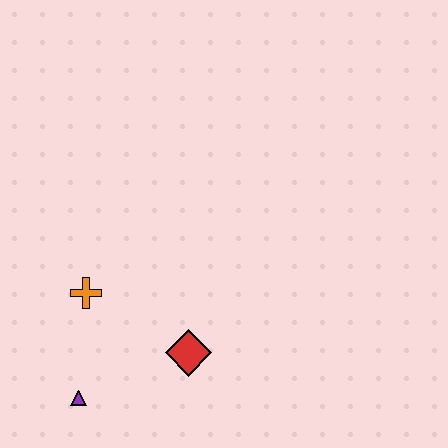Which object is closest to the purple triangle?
The orange cross is closest to the purple triangle.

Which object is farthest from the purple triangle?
The red diamond is farthest from the purple triangle.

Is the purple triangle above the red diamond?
No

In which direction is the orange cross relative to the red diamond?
The orange cross is to the left of the red diamond.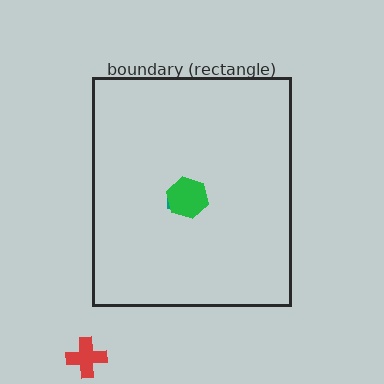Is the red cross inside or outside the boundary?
Outside.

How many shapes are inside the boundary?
2 inside, 1 outside.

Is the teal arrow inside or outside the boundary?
Inside.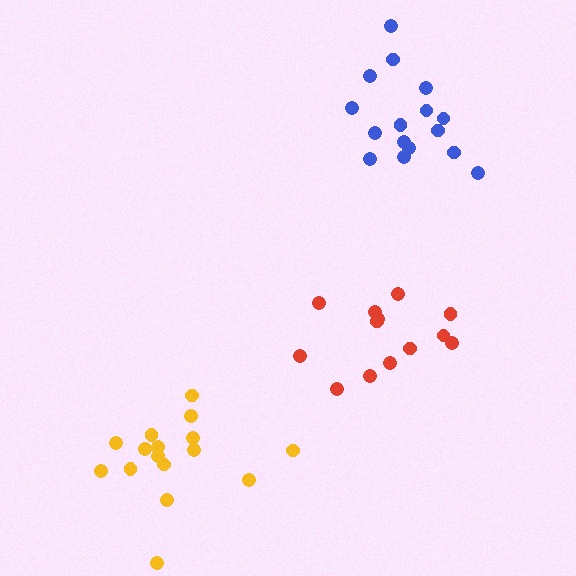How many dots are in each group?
Group 1: 16 dots, Group 2: 16 dots, Group 3: 13 dots (45 total).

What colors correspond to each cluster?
The clusters are colored: yellow, blue, red.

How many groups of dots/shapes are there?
There are 3 groups.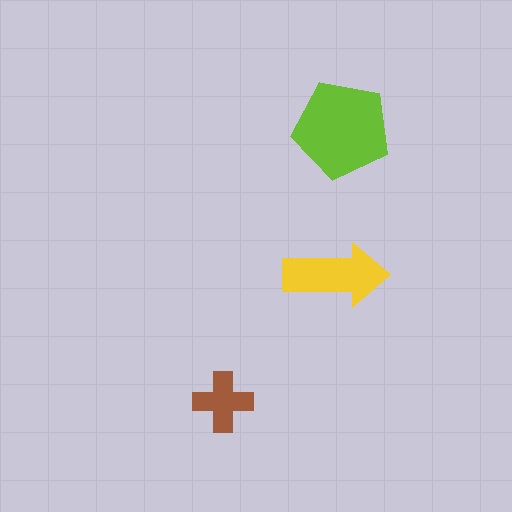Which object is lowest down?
The brown cross is bottommost.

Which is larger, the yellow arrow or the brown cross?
The yellow arrow.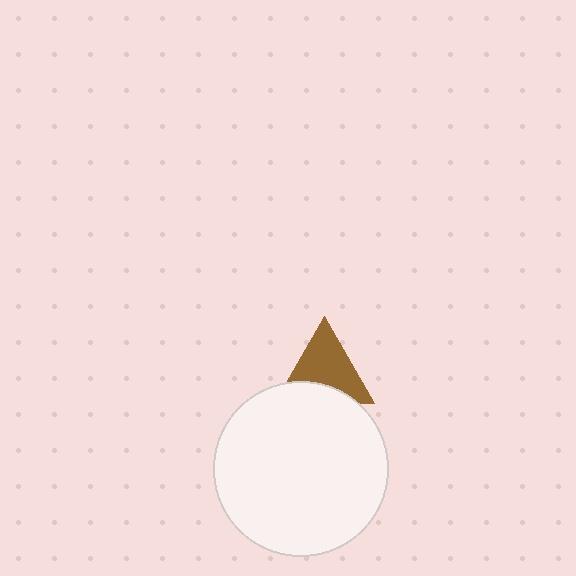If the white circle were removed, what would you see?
You would see the complete brown triangle.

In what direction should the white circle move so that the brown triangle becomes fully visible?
The white circle should move down. That is the shortest direction to clear the overlap and leave the brown triangle fully visible.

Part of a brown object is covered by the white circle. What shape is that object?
It is a triangle.